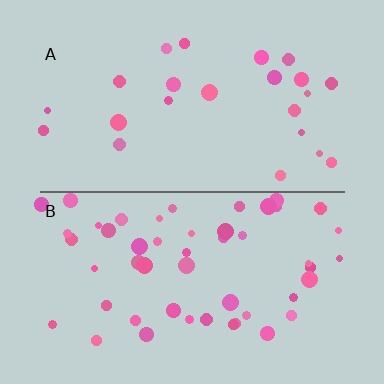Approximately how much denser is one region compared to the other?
Approximately 2.1× — region B over region A.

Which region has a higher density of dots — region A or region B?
B (the bottom).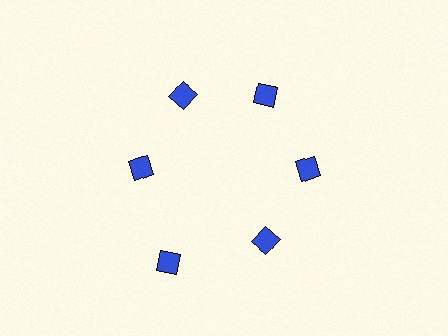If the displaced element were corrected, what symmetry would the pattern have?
It would have 6-fold rotational symmetry — the pattern would map onto itself every 60 degrees.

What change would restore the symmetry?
The symmetry would be restored by moving it inward, back onto the ring so that all 6 diamonds sit at equal angles and equal distance from the center.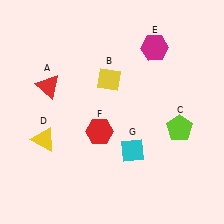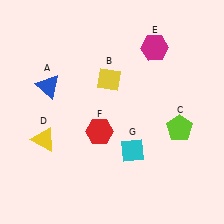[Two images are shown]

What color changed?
The triangle (A) changed from red in Image 1 to blue in Image 2.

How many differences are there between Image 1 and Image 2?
There is 1 difference between the two images.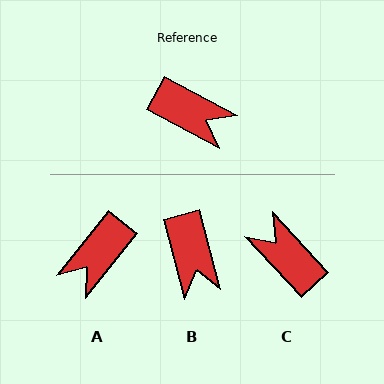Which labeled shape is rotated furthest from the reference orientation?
C, about 161 degrees away.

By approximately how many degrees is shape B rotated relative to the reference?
Approximately 47 degrees clockwise.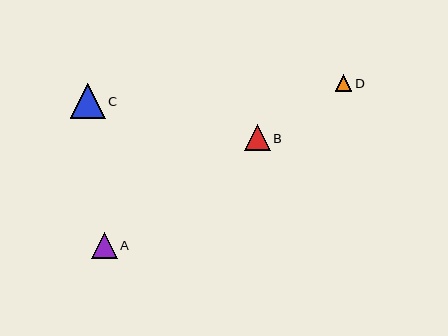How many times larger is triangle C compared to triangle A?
Triangle C is approximately 1.4 times the size of triangle A.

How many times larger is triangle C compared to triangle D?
Triangle C is approximately 2.1 times the size of triangle D.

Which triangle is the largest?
Triangle C is the largest with a size of approximately 35 pixels.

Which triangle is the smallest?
Triangle D is the smallest with a size of approximately 16 pixels.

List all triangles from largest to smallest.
From largest to smallest: C, B, A, D.